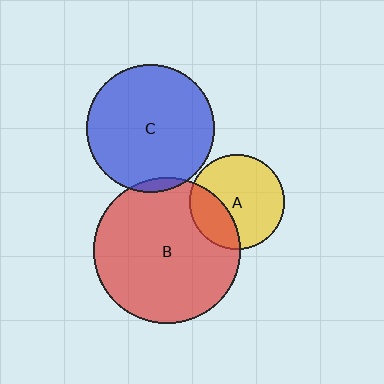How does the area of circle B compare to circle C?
Approximately 1.3 times.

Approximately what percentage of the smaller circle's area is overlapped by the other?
Approximately 5%.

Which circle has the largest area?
Circle B (red).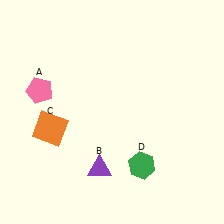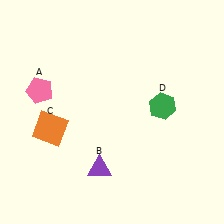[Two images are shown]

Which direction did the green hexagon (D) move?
The green hexagon (D) moved up.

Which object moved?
The green hexagon (D) moved up.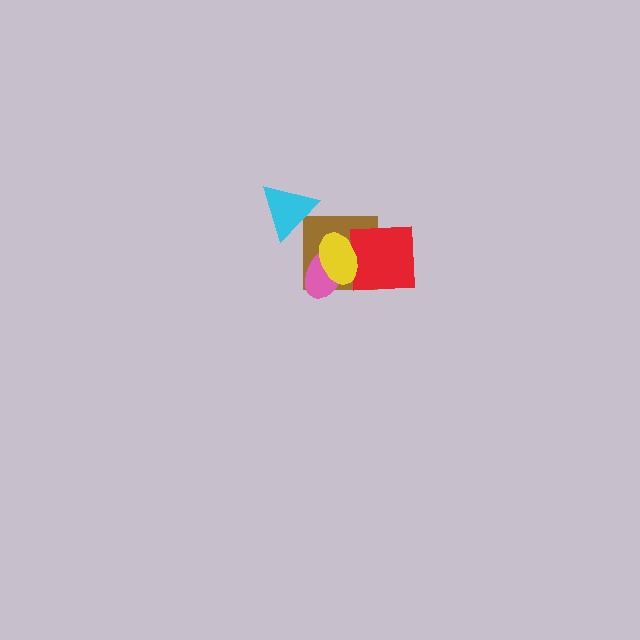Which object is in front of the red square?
The yellow ellipse is in front of the red square.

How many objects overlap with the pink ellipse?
3 objects overlap with the pink ellipse.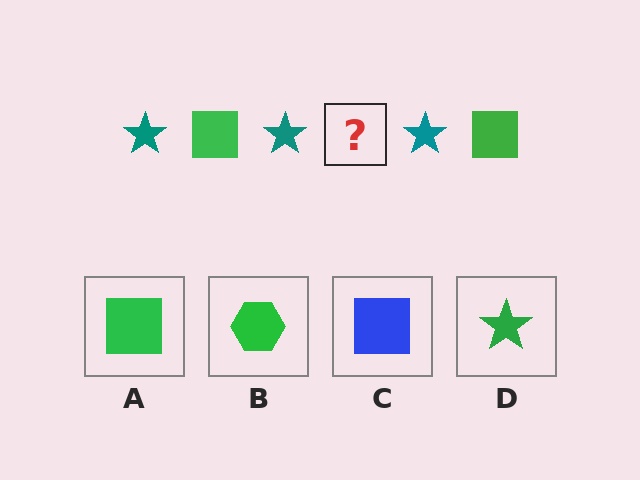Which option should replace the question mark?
Option A.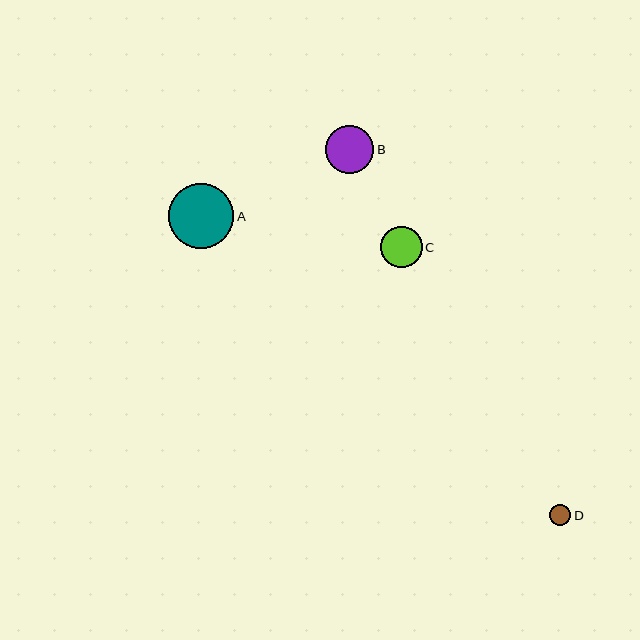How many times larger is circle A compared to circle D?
Circle A is approximately 3.1 times the size of circle D.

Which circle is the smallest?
Circle D is the smallest with a size of approximately 21 pixels.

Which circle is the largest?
Circle A is the largest with a size of approximately 66 pixels.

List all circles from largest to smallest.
From largest to smallest: A, B, C, D.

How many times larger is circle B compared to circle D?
Circle B is approximately 2.3 times the size of circle D.